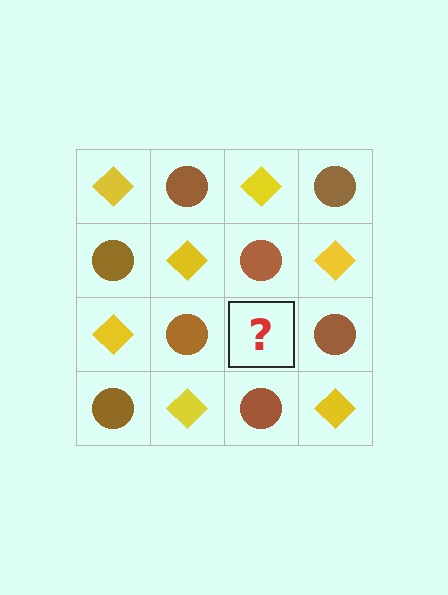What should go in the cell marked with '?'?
The missing cell should contain a yellow diamond.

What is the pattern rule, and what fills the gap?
The rule is that it alternates yellow diamond and brown circle in a checkerboard pattern. The gap should be filled with a yellow diamond.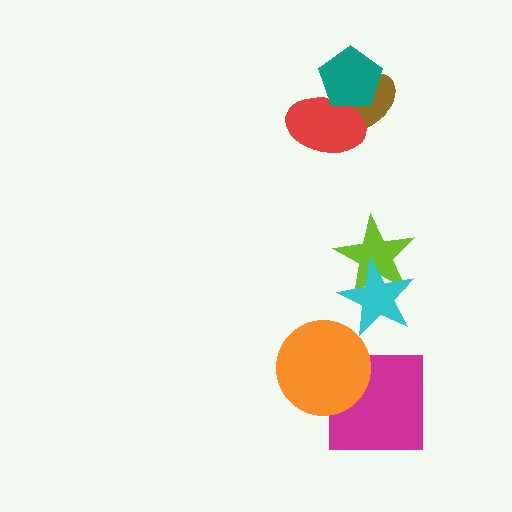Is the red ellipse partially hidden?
Yes, it is partially covered by another shape.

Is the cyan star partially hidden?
No, no other shape covers it.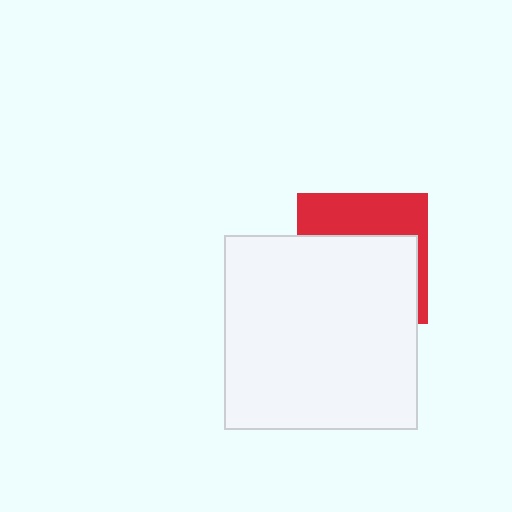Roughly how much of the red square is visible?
A small part of it is visible (roughly 38%).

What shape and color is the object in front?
The object in front is a white square.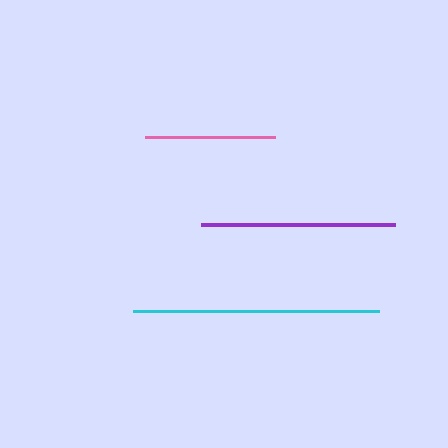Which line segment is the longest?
The cyan line is the longest at approximately 246 pixels.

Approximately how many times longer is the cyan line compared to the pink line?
The cyan line is approximately 1.9 times the length of the pink line.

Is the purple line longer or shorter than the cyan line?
The cyan line is longer than the purple line.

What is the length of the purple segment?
The purple segment is approximately 195 pixels long.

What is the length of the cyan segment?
The cyan segment is approximately 246 pixels long.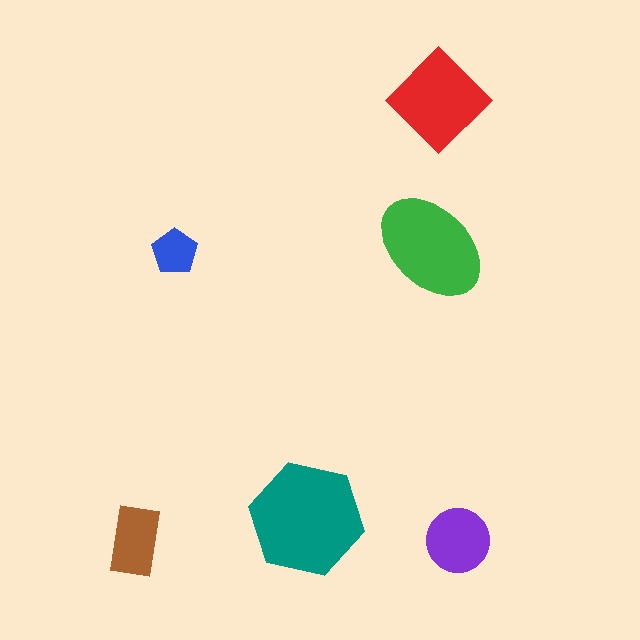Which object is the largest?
The teal hexagon.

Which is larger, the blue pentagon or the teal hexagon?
The teal hexagon.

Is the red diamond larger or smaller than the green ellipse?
Smaller.